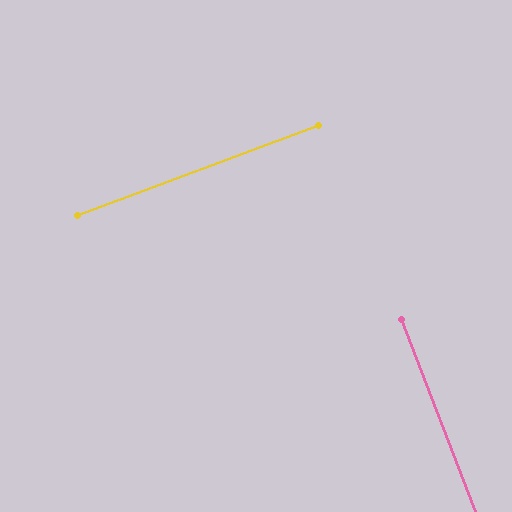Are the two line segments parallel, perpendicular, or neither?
Perpendicular — they meet at approximately 89°.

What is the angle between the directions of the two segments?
Approximately 89 degrees.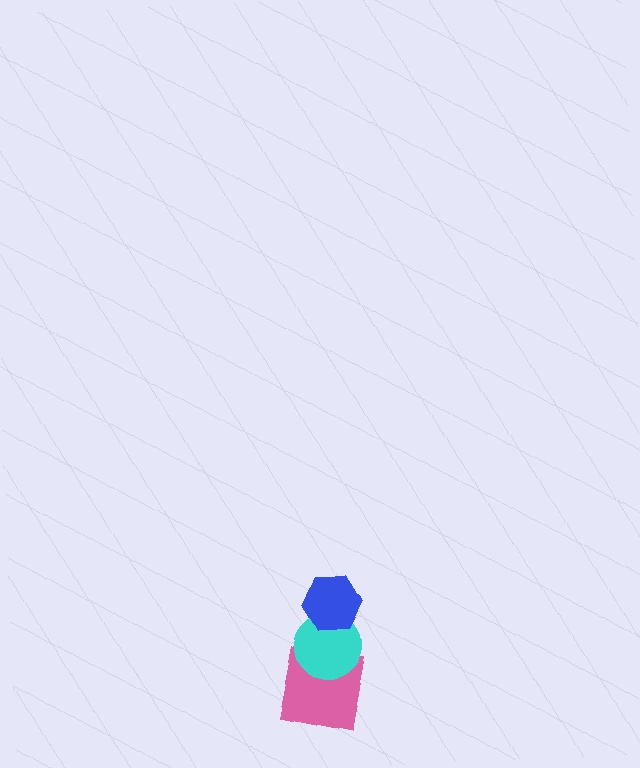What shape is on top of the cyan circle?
The blue hexagon is on top of the cyan circle.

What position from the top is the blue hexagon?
The blue hexagon is 1st from the top.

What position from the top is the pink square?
The pink square is 3rd from the top.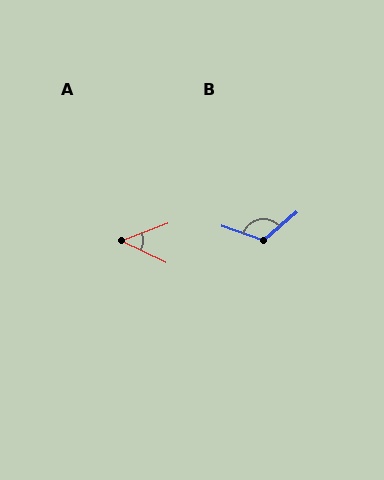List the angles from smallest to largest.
A (46°), B (121°).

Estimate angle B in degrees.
Approximately 121 degrees.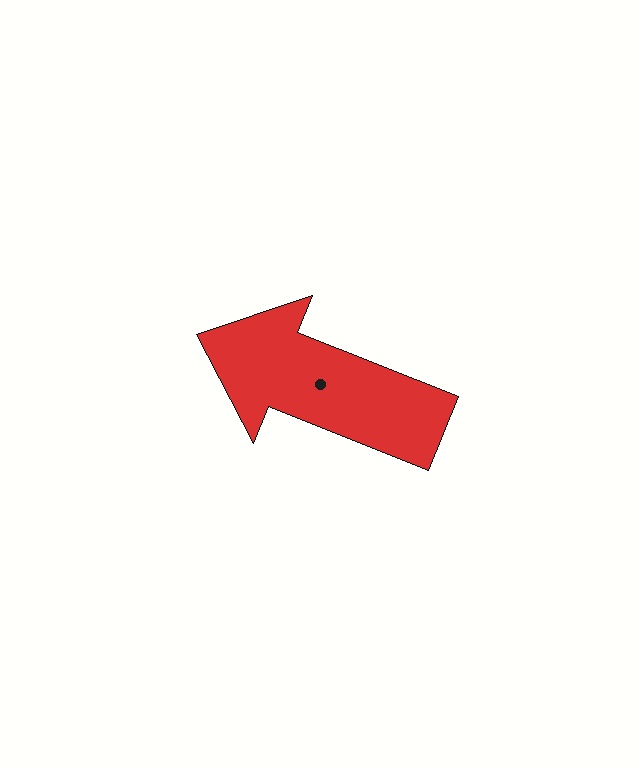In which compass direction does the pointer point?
West.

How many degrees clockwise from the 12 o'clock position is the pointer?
Approximately 292 degrees.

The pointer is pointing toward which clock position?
Roughly 10 o'clock.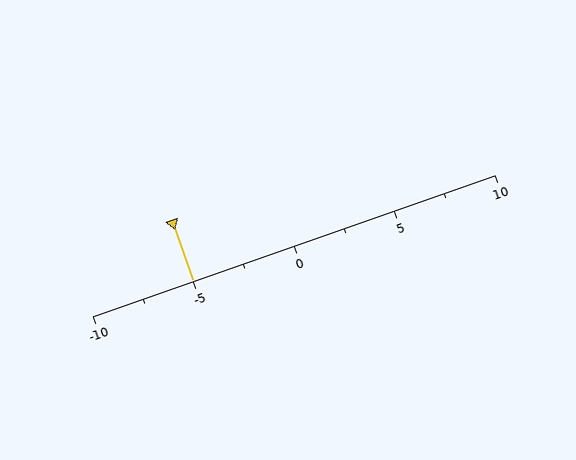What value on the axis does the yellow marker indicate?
The marker indicates approximately -5.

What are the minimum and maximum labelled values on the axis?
The axis runs from -10 to 10.